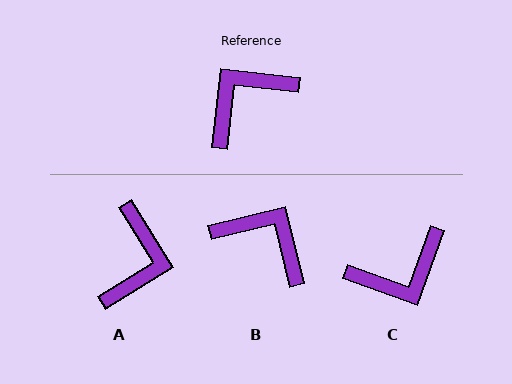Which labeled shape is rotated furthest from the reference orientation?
C, about 166 degrees away.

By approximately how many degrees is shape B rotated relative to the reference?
Approximately 70 degrees clockwise.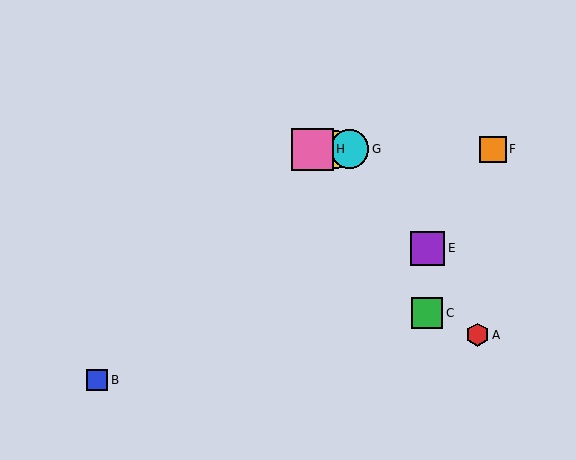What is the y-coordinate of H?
Object H is at y≈149.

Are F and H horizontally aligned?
Yes, both are at y≈149.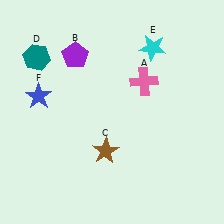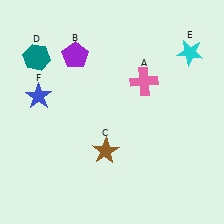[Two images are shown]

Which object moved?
The cyan star (E) moved right.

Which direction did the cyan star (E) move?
The cyan star (E) moved right.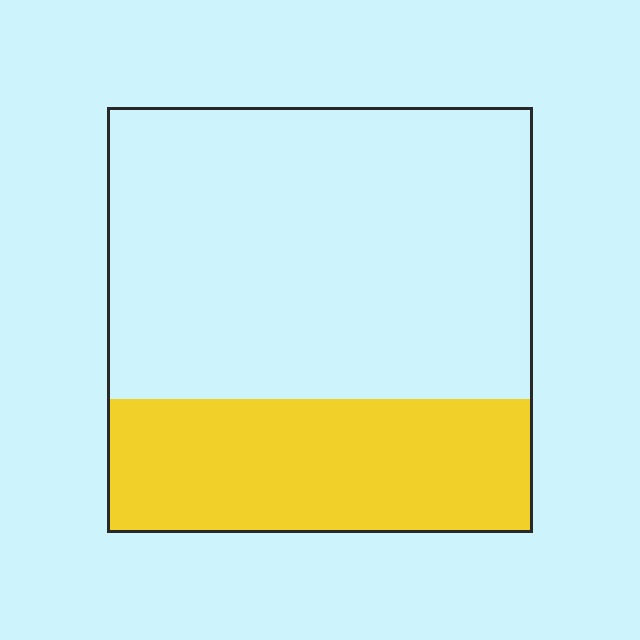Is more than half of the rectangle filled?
No.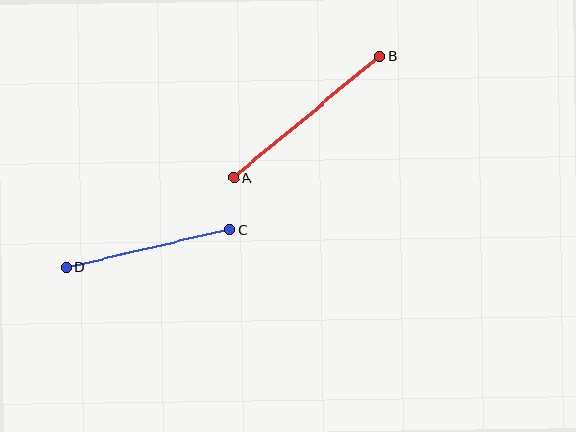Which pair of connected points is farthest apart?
Points A and B are farthest apart.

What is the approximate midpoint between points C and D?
The midpoint is at approximately (148, 248) pixels.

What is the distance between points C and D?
The distance is approximately 168 pixels.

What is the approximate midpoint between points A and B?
The midpoint is at approximately (307, 117) pixels.